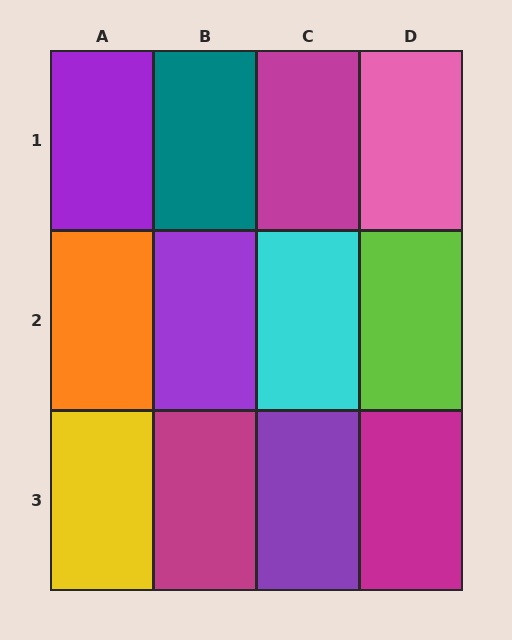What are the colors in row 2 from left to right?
Orange, purple, cyan, lime.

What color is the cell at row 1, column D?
Pink.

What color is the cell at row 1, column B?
Teal.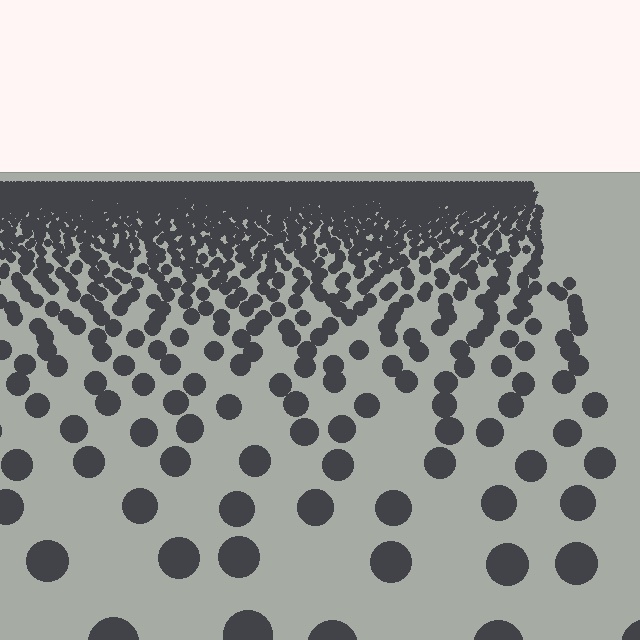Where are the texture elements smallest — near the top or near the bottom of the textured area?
Near the top.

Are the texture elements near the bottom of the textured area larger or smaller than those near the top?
Larger. Near the bottom, elements are closer to the viewer and appear at a bigger on-screen size.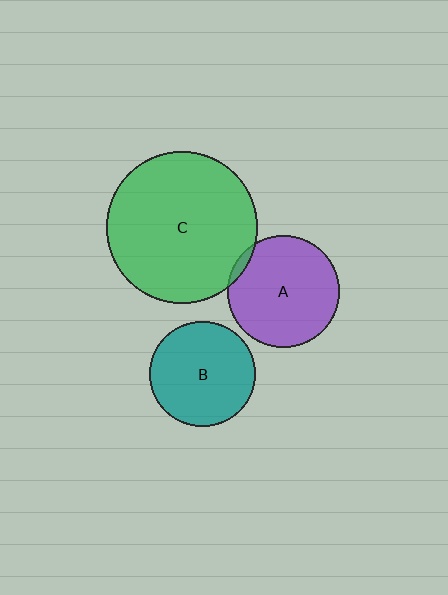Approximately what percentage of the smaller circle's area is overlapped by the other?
Approximately 5%.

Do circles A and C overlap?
Yes.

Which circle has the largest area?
Circle C (green).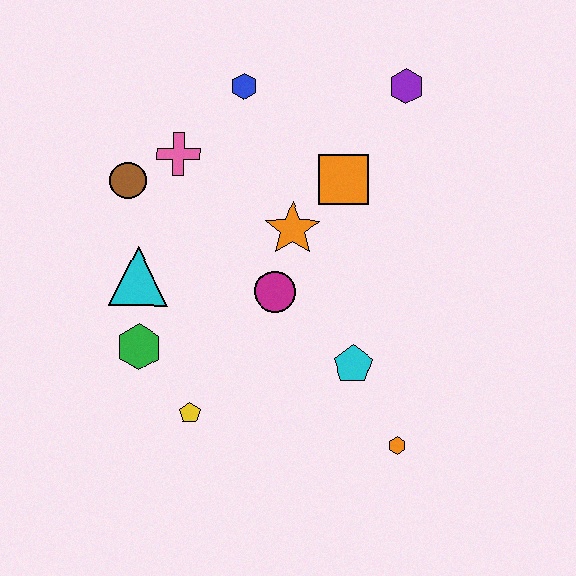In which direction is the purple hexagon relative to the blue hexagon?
The purple hexagon is to the right of the blue hexagon.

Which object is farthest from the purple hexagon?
The yellow pentagon is farthest from the purple hexagon.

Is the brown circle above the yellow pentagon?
Yes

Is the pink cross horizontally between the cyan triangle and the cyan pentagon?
Yes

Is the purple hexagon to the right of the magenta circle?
Yes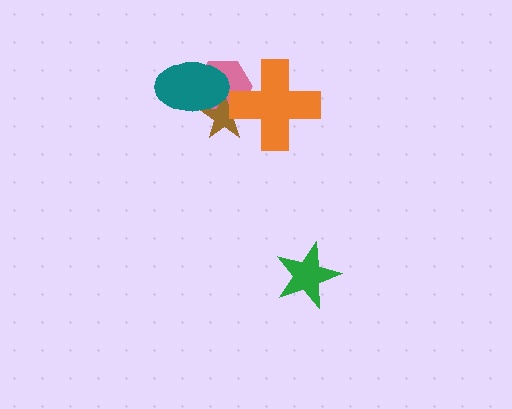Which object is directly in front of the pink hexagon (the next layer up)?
The brown star is directly in front of the pink hexagon.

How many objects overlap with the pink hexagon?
3 objects overlap with the pink hexagon.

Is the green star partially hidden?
No, no other shape covers it.